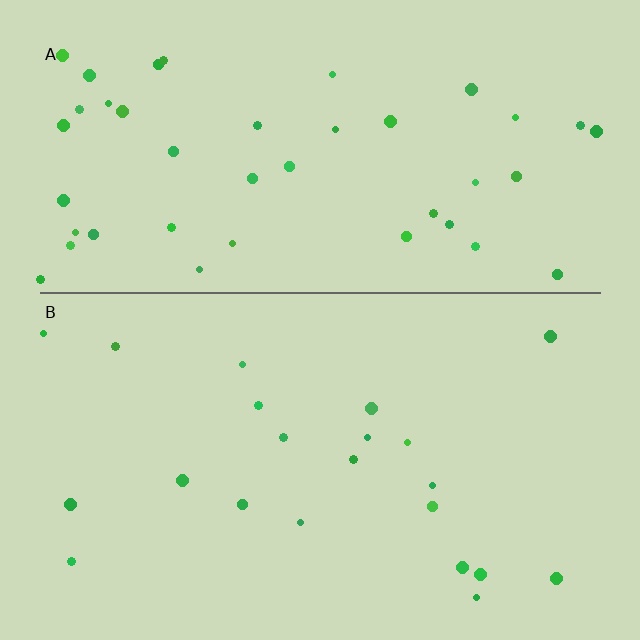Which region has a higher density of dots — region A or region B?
A (the top).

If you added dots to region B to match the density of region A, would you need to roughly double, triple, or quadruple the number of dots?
Approximately double.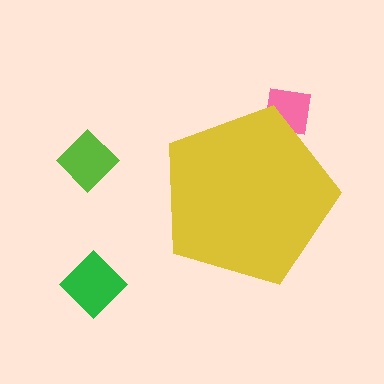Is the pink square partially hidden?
Yes, the pink square is partially hidden behind the yellow pentagon.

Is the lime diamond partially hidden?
No, the lime diamond is fully visible.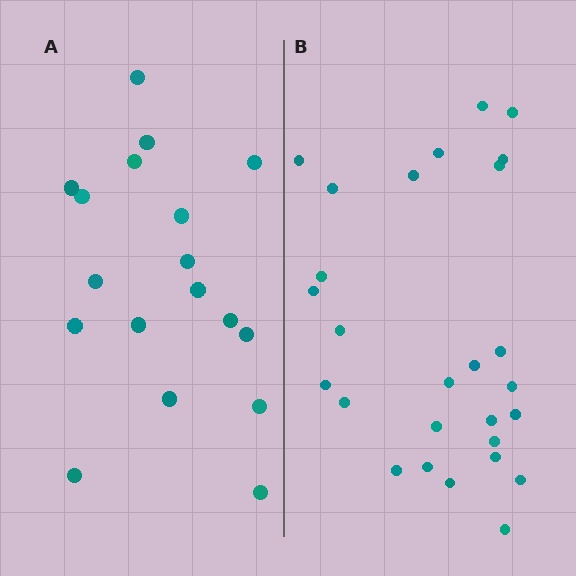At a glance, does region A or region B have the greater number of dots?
Region B (the right region) has more dots.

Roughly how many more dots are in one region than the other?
Region B has roughly 8 or so more dots than region A.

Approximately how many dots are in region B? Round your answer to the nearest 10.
About 30 dots. (The exact count is 27, which rounds to 30.)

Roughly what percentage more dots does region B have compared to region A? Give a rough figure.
About 50% more.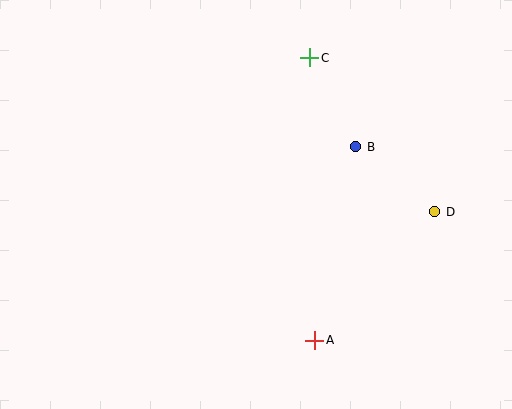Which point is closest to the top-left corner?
Point C is closest to the top-left corner.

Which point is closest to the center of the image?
Point B at (356, 147) is closest to the center.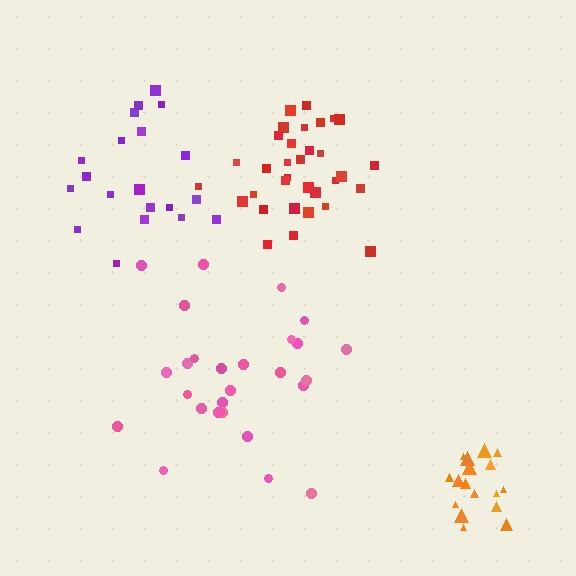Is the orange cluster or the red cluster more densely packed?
Orange.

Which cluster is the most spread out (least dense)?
Pink.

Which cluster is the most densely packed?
Orange.